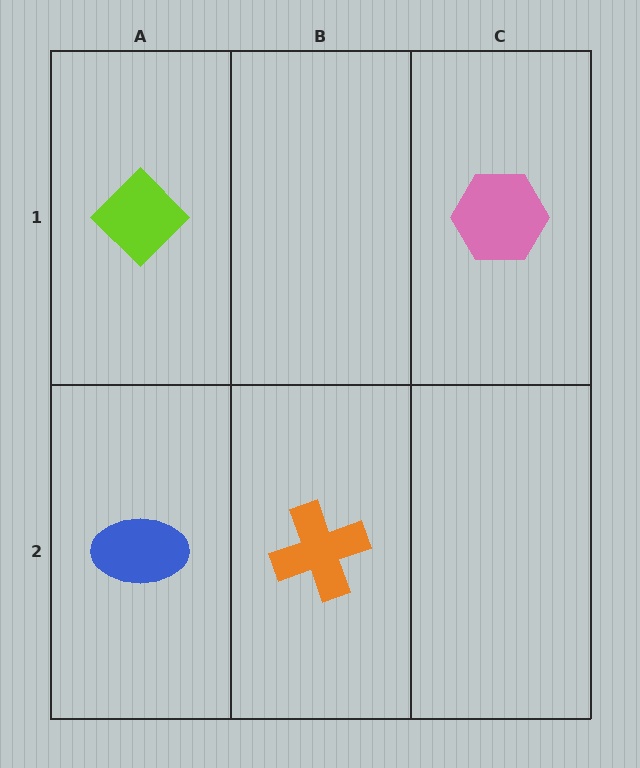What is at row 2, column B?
An orange cross.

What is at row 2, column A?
A blue ellipse.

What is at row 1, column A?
A lime diamond.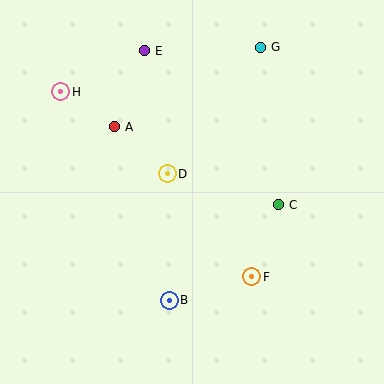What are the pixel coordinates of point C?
Point C is at (278, 205).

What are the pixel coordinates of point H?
Point H is at (61, 92).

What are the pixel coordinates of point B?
Point B is at (169, 300).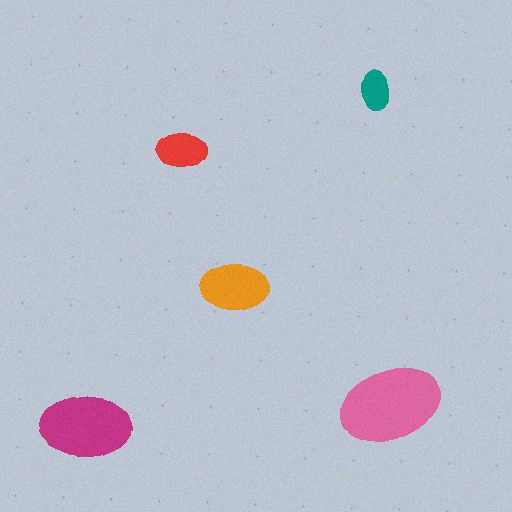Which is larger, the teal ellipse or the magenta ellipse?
The magenta one.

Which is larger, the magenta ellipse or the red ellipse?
The magenta one.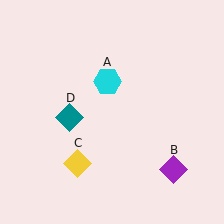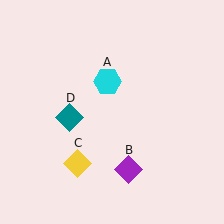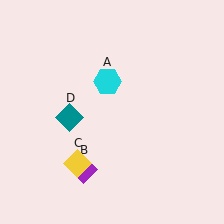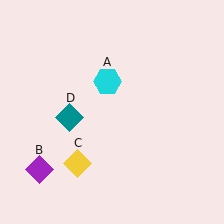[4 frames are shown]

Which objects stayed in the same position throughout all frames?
Cyan hexagon (object A) and yellow diamond (object C) and teal diamond (object D) remained stationary.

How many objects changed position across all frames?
1 object changed position: purple diamond (object B).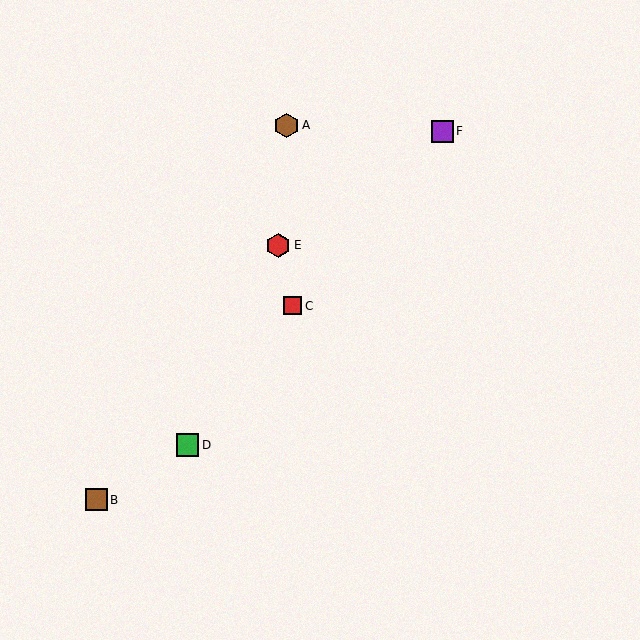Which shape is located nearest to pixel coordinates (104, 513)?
The brown square (labeled B) at (96, 500) is nearest to that location.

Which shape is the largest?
The brown hexagon (labeled A) is the largest.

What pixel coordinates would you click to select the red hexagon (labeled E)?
Click at (278, 245) to select the red hexagon E.